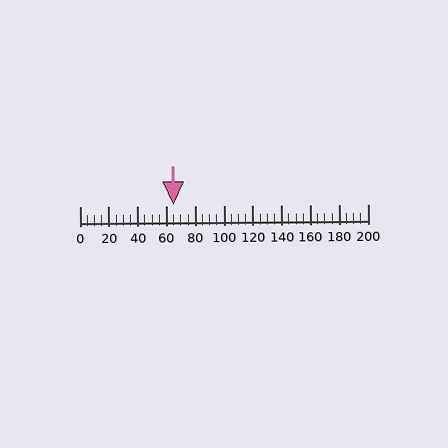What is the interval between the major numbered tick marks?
The major tick marks are spaced 20 units apart.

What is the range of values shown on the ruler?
The ruler shows values from 0 to 200.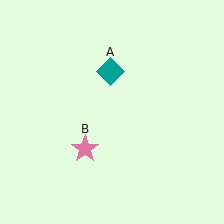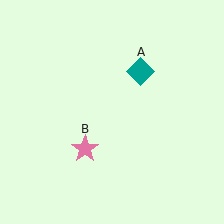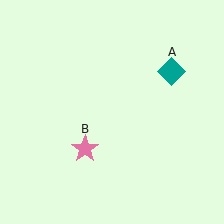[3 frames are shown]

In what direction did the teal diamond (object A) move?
The teal diamond (object A) moved right.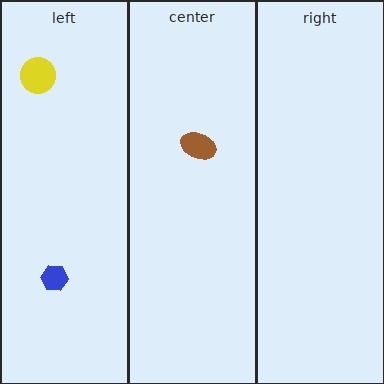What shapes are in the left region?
The yellow circle, the blue hexagon.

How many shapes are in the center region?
1.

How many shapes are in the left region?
2.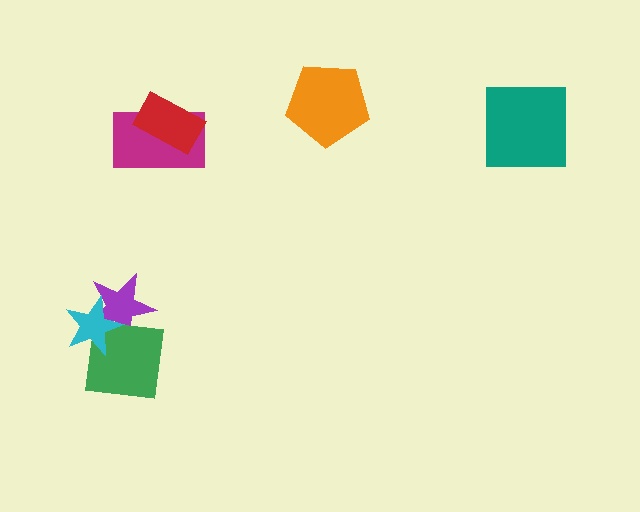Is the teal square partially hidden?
No, no other shape covers it.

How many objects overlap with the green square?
2 objects overlap with the green square.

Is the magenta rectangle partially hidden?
Yes, it is partially covered by another shape.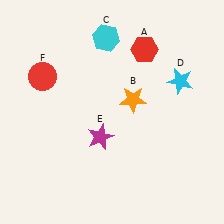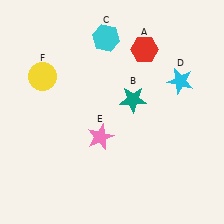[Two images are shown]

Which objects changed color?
B changed from orange to teal. E changed from magenta to pink. F changed from red to yellow.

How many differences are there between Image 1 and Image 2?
There are 3 differences between the two images.